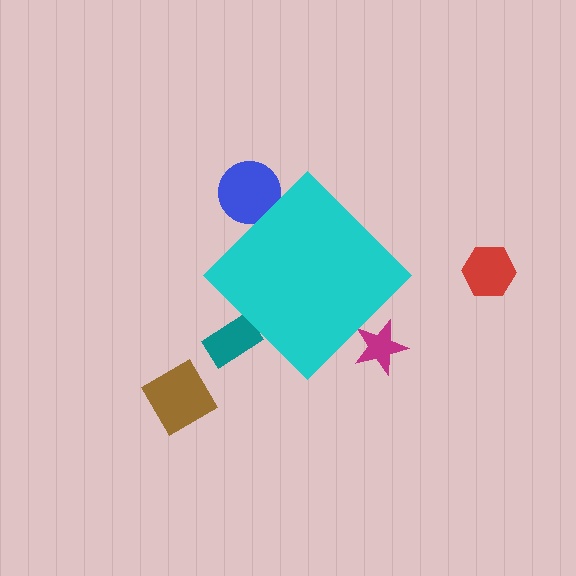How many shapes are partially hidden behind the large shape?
3 shapes are partially hidden.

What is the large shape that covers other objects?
A cyan diamond.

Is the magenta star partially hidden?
Yes, the magenta star is partially hidden behind the cyan diamond.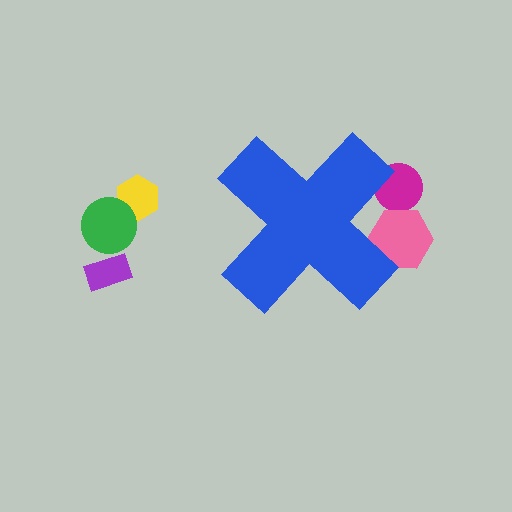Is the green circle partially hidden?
No, the green circle is fully visible.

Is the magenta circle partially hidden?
Yes, the magenta circle is partially hidden behind the blue cross.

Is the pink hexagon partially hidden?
Yes, the pink hexagon is partially hidden behind the blue cross.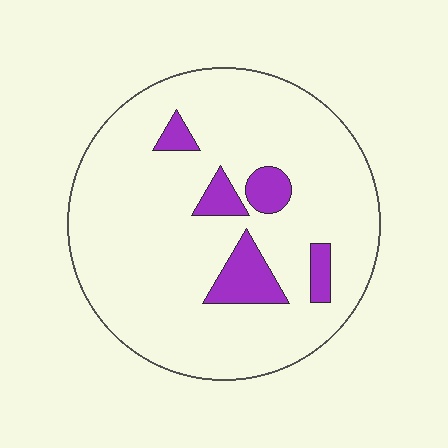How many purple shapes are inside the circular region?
5.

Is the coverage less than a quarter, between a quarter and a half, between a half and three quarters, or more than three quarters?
Less than a quarter.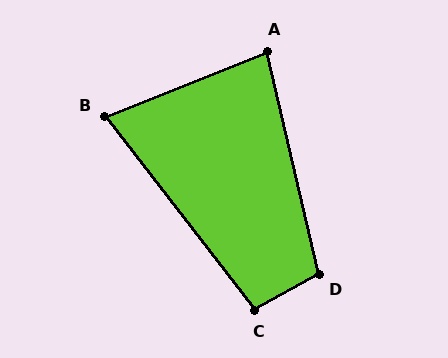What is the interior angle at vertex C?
Approximately 99 degrees (obtuse).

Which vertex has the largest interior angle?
D, at approximately 106 degrees.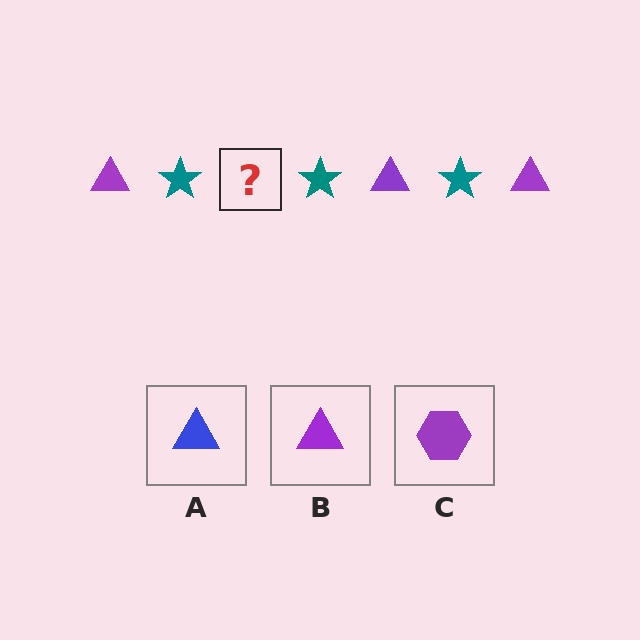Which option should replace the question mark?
Option B.